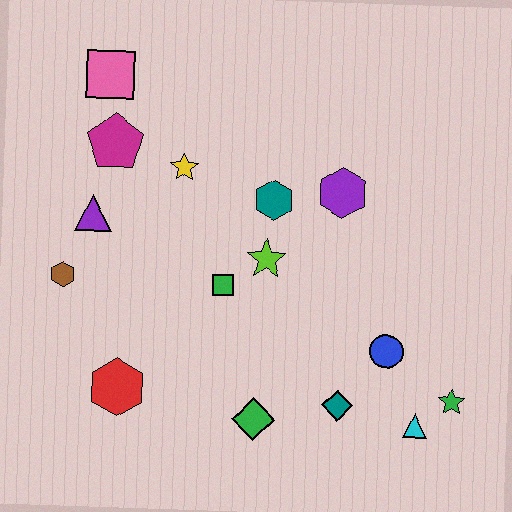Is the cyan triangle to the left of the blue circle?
No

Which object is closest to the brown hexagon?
The purple triangle is closest to the brown hexagon.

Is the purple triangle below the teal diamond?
No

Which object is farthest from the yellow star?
The green star is farthest from the yellow star.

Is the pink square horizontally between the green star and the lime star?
No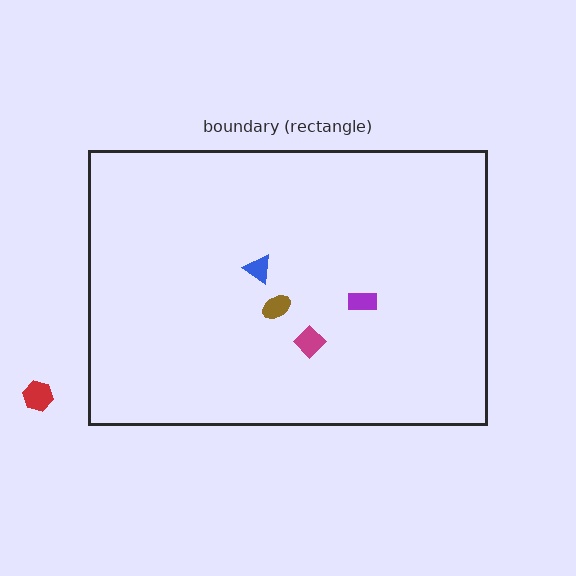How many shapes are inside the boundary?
4 inside, 1 outside.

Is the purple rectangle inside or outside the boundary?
Inside.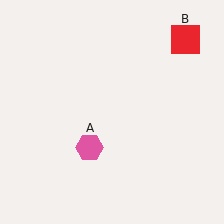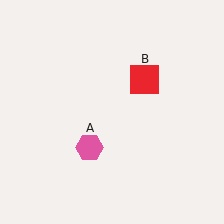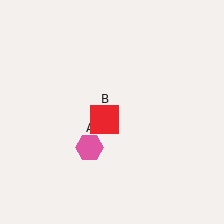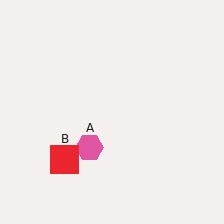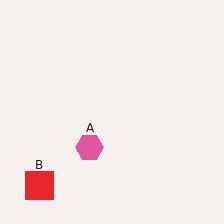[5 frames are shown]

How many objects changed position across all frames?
1 object changed position: red square (object B).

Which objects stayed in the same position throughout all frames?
Pink hexagon (object A) remained stationary.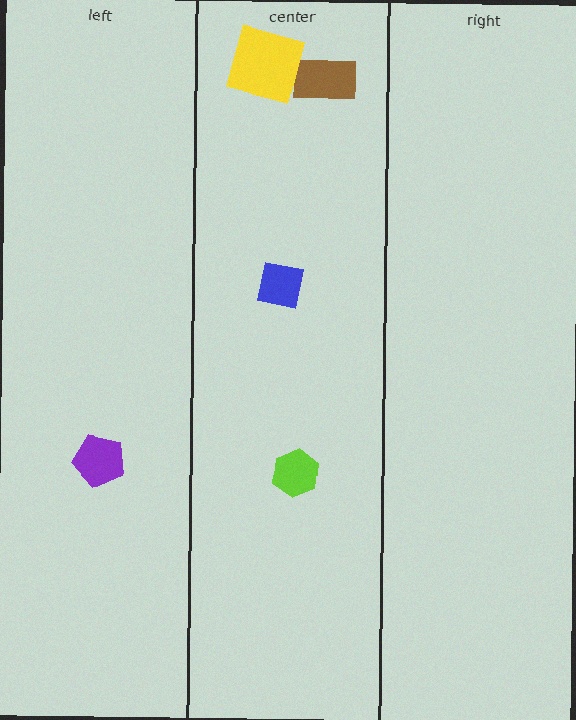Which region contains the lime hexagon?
The center region.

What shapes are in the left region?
The purple pentagon.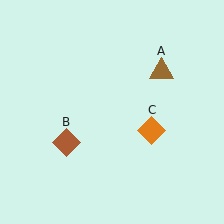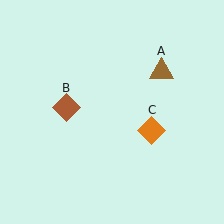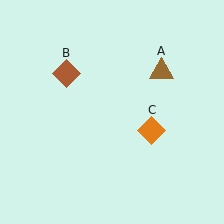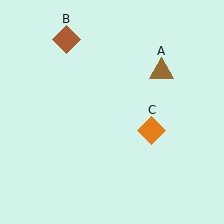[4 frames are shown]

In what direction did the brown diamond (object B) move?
The brown diamond (object B) moved up.